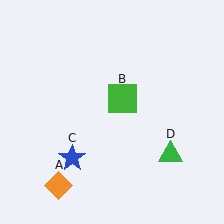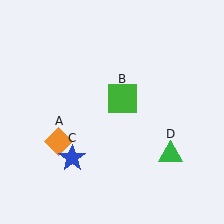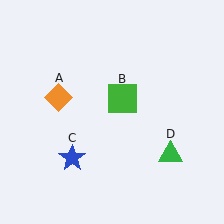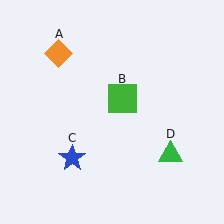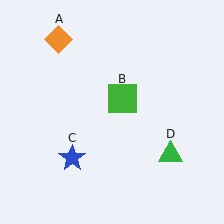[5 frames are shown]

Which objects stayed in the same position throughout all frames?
Green square (object B) and blue star (object C) and green triangle (object D) remained stationary.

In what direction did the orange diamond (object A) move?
The orange diamond (object A) moved up.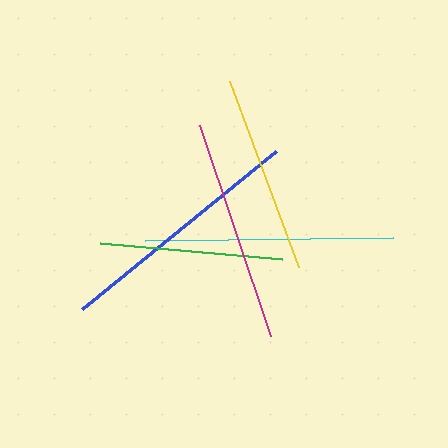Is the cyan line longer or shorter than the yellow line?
The cyan line is longer than the yellow line.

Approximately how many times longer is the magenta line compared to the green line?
The magenta line is approximately 1.2 times the length of the green line.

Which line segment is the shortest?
The green line is the shortest at approximately 182 pixels.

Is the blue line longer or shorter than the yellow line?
The blue line is longer than the yellow line.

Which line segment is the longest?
The blue line is the longest at approximately 250 pixels.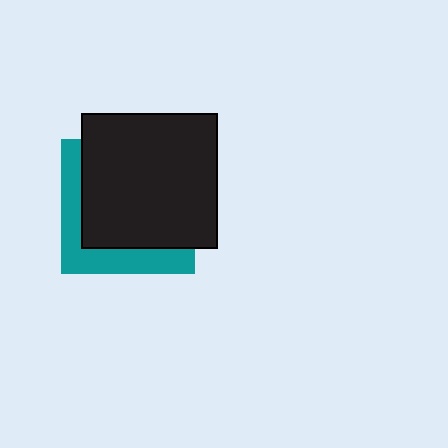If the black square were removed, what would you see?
You would see the complete teal square.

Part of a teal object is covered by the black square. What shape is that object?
It is a square.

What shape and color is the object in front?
The object in front is a black square.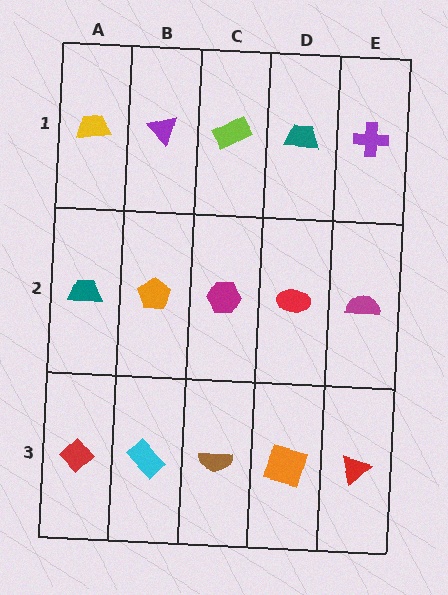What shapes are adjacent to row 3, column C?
A magenta hexagon (row 2, column C), a cyan rectangle (row 3, column B), an orange square (row 3, column D).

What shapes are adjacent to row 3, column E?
A magenta semicircle (row 2, column E), an orange square (row 3, column D).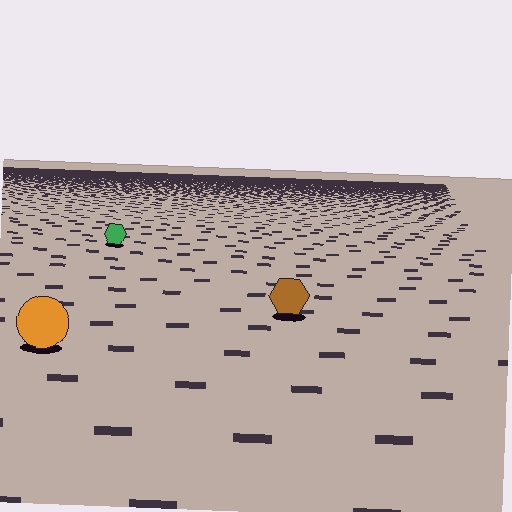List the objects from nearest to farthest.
From nearest to farthest: the orange circle, the brown hexagon, the green hexagon.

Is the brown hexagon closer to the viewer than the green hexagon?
Yes. The brown hexagon is closer — you can tell from the texture gradient: the ground texture is coarser near it.